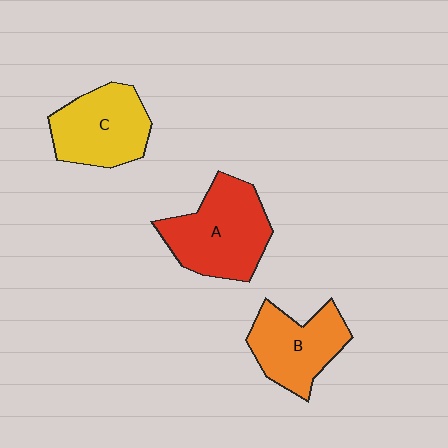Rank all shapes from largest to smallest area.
From largest to smallest: A (red), C (yellow), B (orange).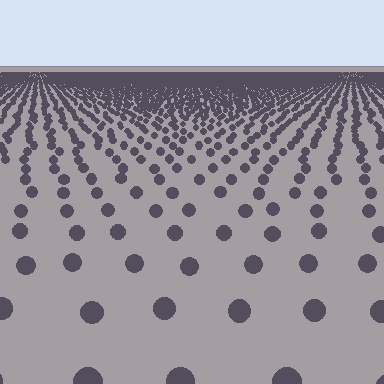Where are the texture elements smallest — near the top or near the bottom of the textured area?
Near the top.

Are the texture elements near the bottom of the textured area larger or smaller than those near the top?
Larger. Near the bottom, elements are closer to the viewer and appear at a bigger on-screen size.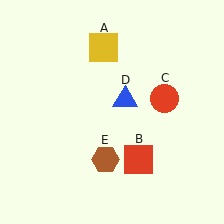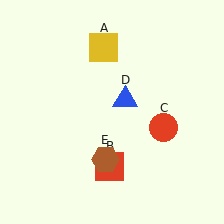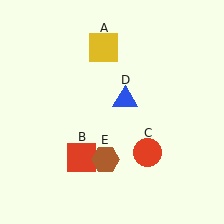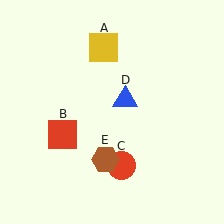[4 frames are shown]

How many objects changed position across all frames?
2 objects changed position: red square (object B), red circle (object C).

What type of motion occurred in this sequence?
The red square (object B), red circle (object C) rotated clockwise around the center of the scene.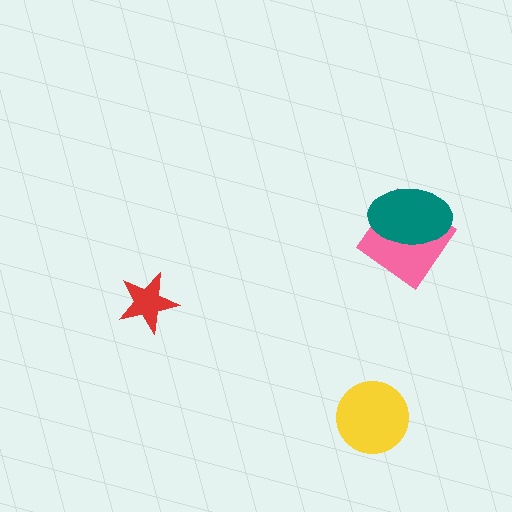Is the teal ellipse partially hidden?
No, no other shape covers it.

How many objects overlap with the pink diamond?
1 object overlaps with the pink diamond.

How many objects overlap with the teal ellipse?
1 object overlaps with the teal ellipse.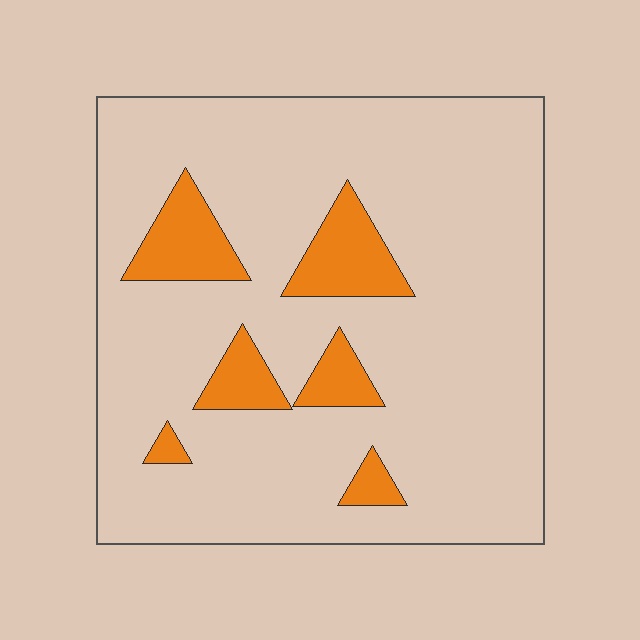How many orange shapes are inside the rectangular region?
6.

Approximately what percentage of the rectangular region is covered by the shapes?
Approximately 15%.